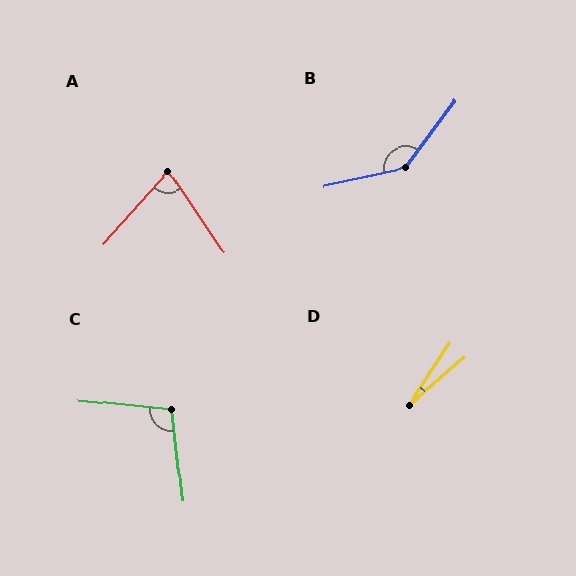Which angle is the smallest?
D, at approximately 16 degrees.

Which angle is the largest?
B, at approximately 138 degrees.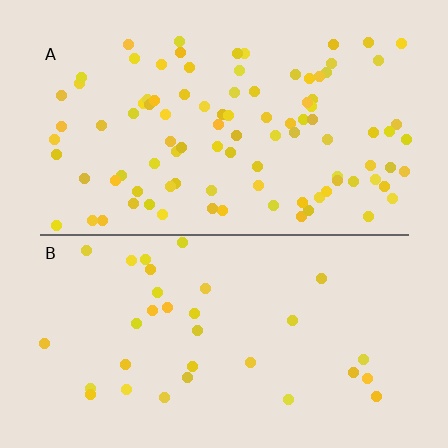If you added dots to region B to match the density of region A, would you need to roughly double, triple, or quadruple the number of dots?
Approximately triple.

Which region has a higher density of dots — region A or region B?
A (the top).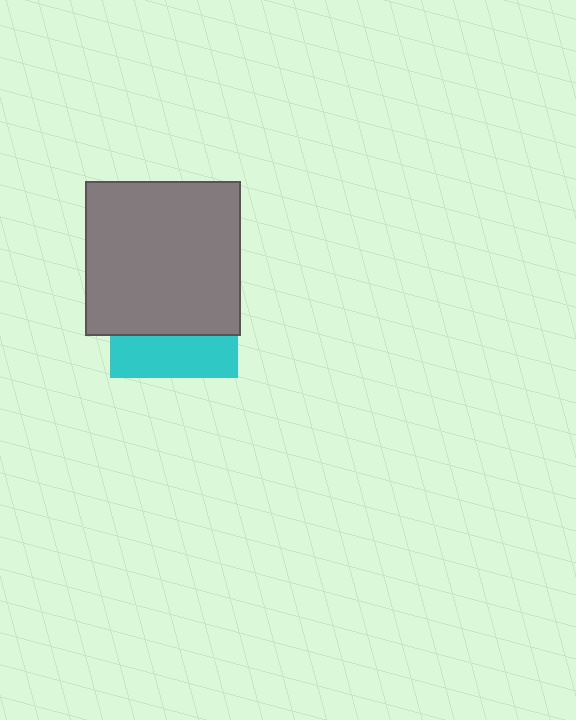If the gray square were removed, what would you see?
You would see the complete cyan square.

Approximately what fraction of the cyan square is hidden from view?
Roughly 67% of the cyan square is hidden behind the gray square.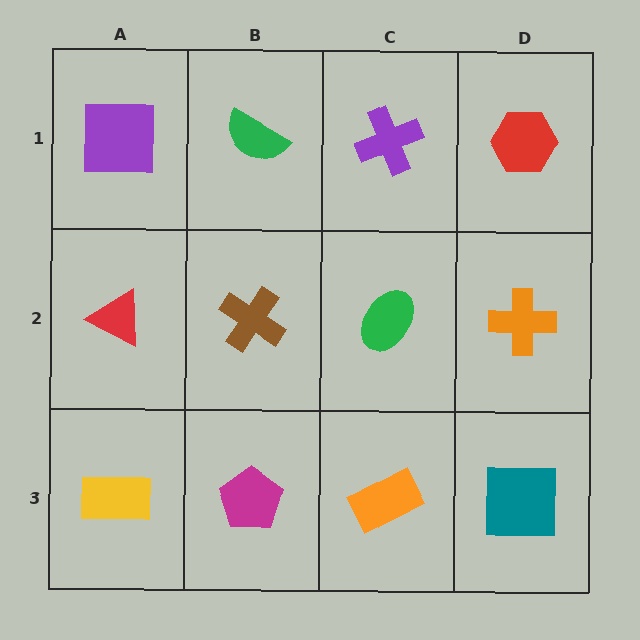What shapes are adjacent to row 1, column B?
A brown cross (row 2, column B), a purple square (row 1, column A), a purple cross (row 1, column C).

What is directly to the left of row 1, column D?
A purple cross.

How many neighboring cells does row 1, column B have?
3.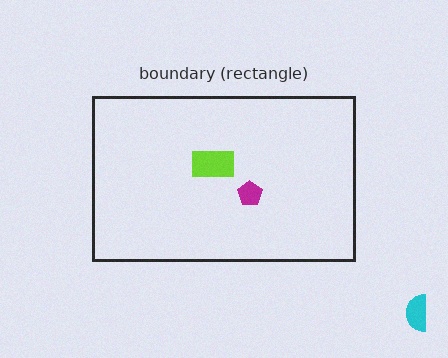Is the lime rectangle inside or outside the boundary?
Inside.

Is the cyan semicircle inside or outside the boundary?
Outside.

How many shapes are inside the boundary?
2 inside, 1 outside.